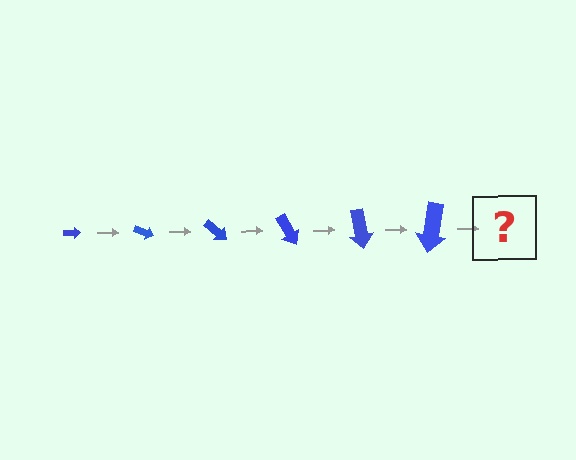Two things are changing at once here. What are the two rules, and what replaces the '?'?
The two rules are that the arrow grows larger each step and it rotates 20 degrees each step. The '?' should be an arrow, larger than the previous one and rotated 120 degrees from the start.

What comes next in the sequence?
The next element should be an arrow, larger than the previous one and rotated 120 degrees from the start.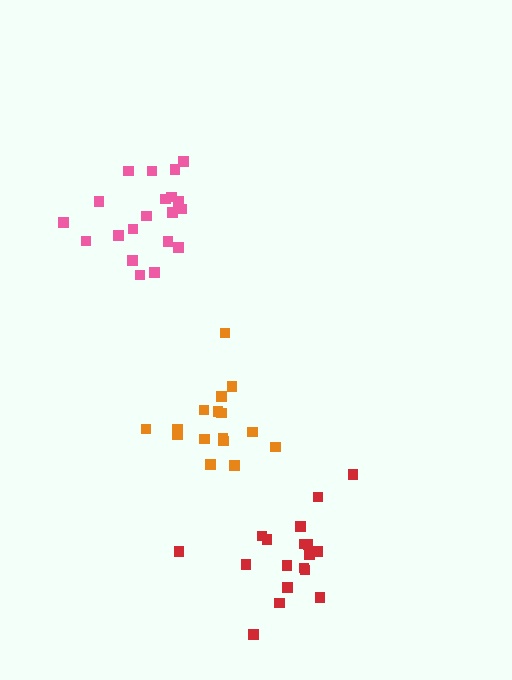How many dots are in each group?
Group 1: 20 dots, Group 2: 16 dots, Group 3: 18 dots (54 total).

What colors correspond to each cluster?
The clusters are colored: pink, orange, red.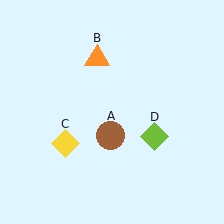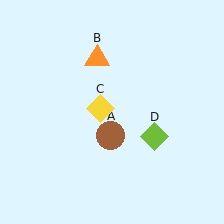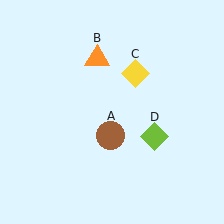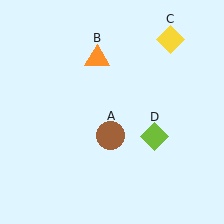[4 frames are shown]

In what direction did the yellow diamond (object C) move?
The yellow diamond (object C) moved up and to the right.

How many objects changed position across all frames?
1 object changed position: yellow diamond (object C).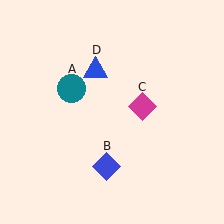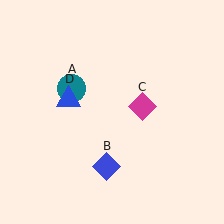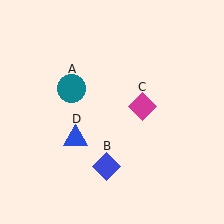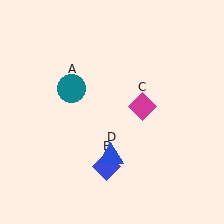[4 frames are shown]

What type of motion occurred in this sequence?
The blue triangle (object D) rotated counterclockwise around the center of the scene.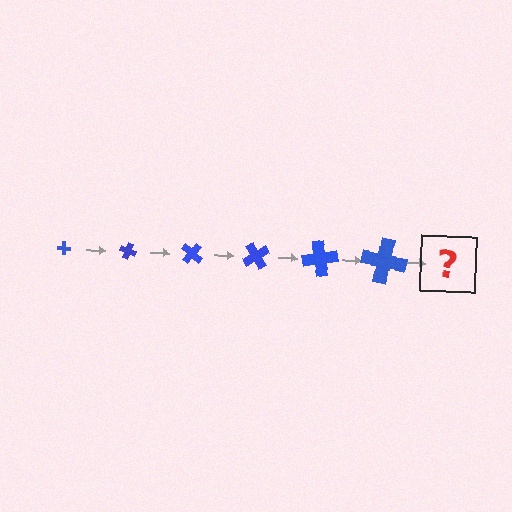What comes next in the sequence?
The next element should be a cross, larger than the previous one and rotated 120 degrees from the start.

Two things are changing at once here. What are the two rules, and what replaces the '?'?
The two rules are that the cross grows larger each step and it rotates 20 degrees each step. The '?' should be a cross, larger than the previous one and rotated 120 degrees from the start.